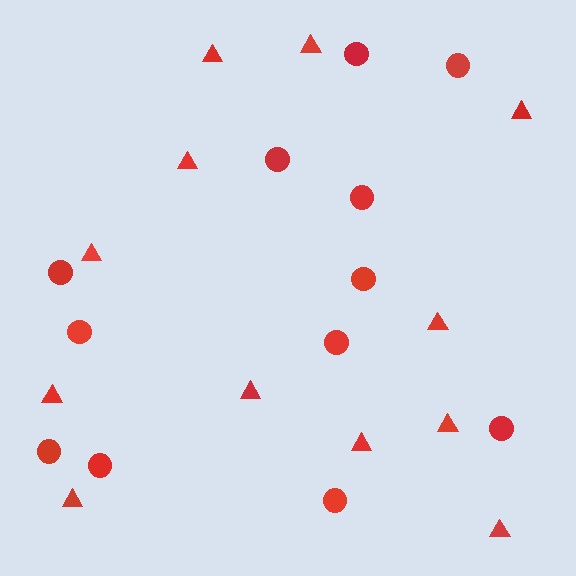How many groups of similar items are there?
There are 2 groups: one group of circles (12) and one group of triangles (12).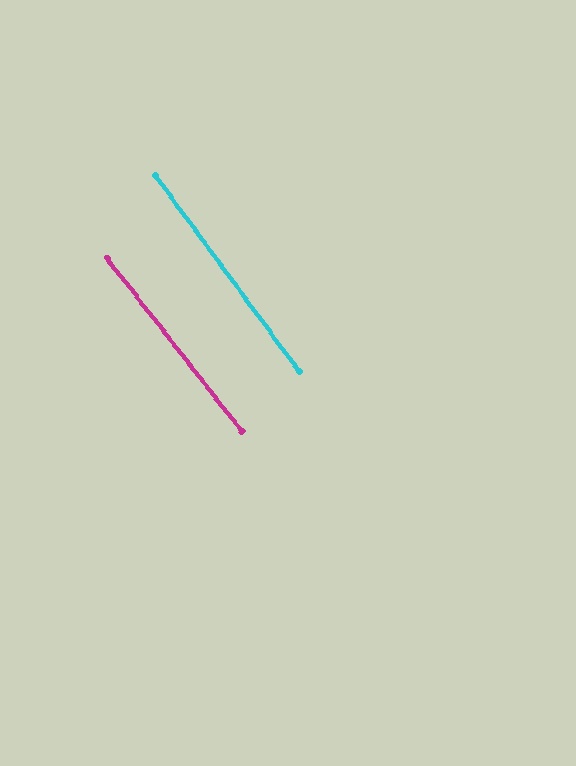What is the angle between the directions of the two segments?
Approximately 2 degrees.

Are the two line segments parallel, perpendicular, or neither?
Parallel — their directions differ by only 1.8°.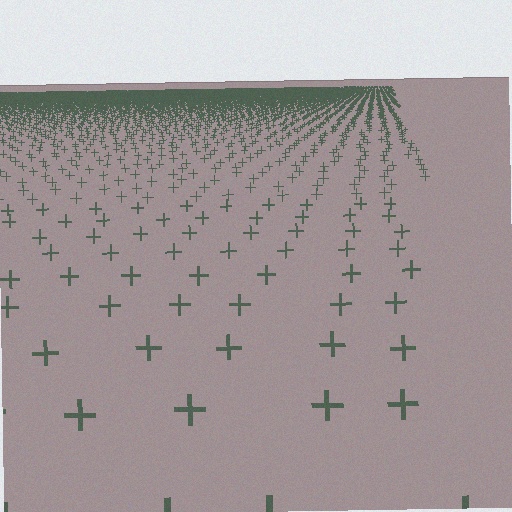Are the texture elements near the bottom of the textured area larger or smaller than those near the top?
Larger. Near the bottom, elements are closer to the viewer and appear at a bigger on-screen size.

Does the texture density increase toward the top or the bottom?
Density increases toward the top.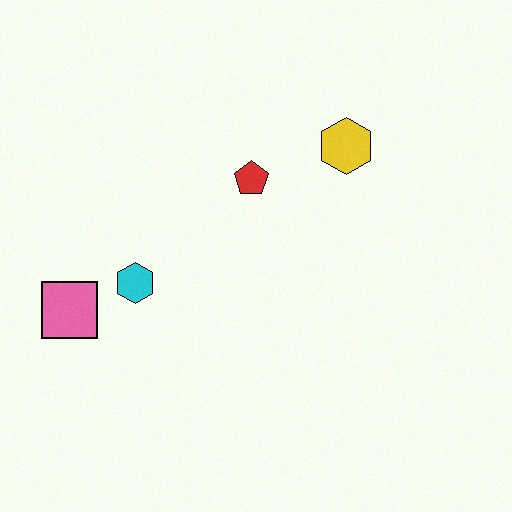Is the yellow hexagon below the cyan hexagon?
No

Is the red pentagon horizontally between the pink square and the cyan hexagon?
No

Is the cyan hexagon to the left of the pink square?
No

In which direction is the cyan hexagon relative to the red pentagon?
The cyan hexagon is to the left of the red pentagon.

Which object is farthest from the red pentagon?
The pink square is farthest from the red pentagon.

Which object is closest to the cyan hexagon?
The pink square is closest to the cyan hexagon.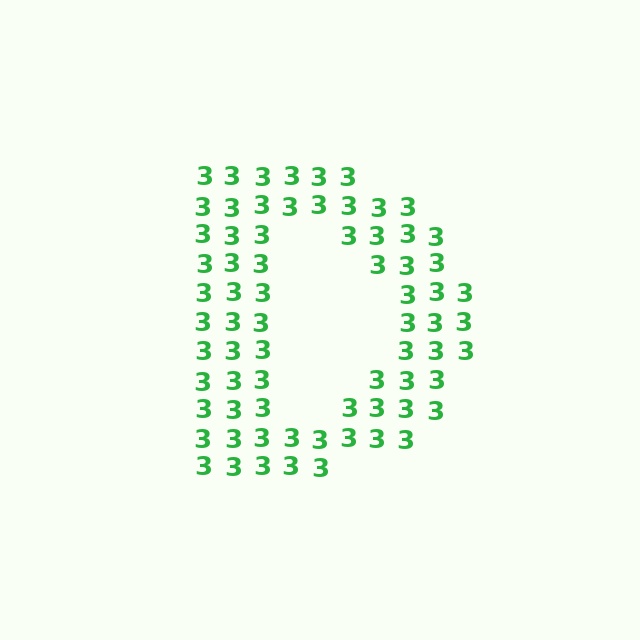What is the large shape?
The large shape is the letter D.